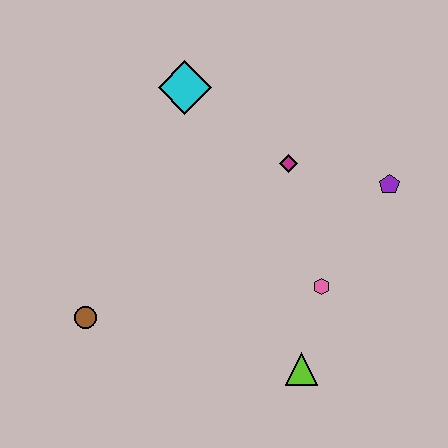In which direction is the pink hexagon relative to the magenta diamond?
The pink hexagon is below the magenta diamond.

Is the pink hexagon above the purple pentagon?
No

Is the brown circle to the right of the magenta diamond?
No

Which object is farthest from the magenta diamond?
The brown circle is farthest from the magenta diamond.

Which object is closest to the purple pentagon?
The magenta diamond is closest to the purple pentagon.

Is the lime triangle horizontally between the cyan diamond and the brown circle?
No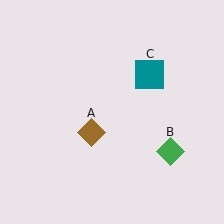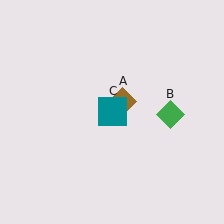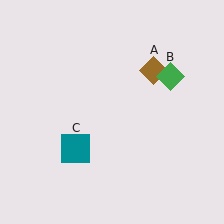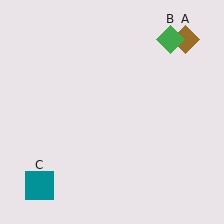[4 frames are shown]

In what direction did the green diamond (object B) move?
The green diamond (object B) moved up.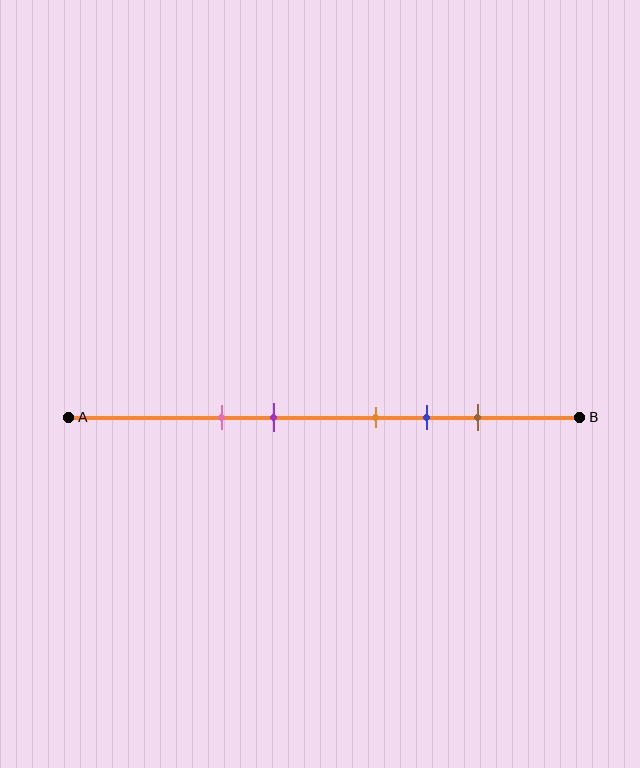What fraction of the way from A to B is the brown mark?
The brown mark is approximately 80% (0.8) of the way from A to B.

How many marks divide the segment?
There are 5 marks dividing the segment.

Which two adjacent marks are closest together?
The orange and blue marks are the closest adjacent pair.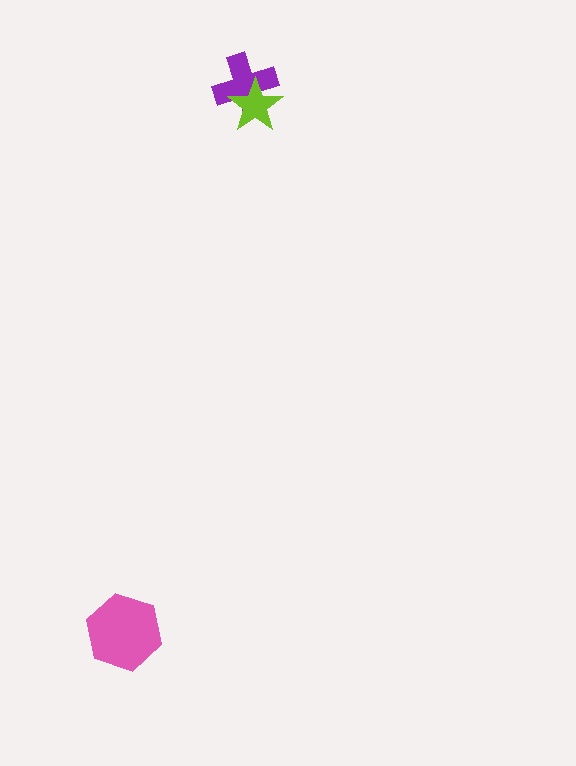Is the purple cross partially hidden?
Yes, it is partially covered by another shape.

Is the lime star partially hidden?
No, no other shape covers it.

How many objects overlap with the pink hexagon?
0 objects overlap with the pink hexagon.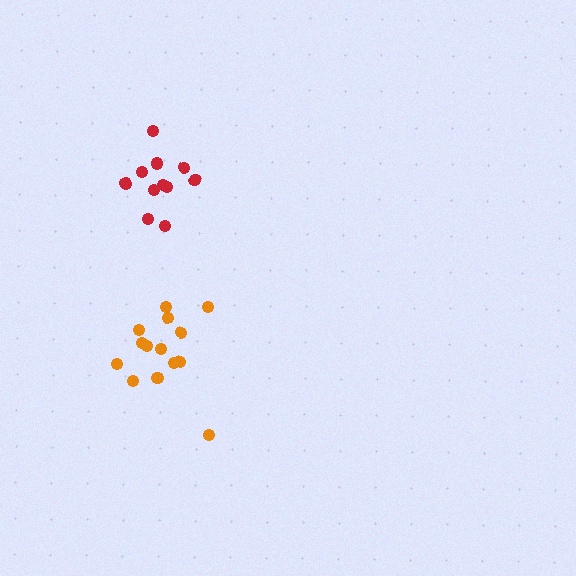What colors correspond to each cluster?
The clusters are colored: red, orange.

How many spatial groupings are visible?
There are 2 spatial groupings.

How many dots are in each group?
Group 1: 12 dots, Group 2: 14 dots (26 total).